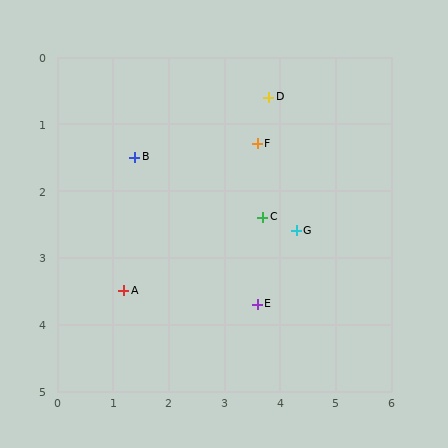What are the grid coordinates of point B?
Point B is at approximately (1.4, 1.5).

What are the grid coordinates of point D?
Point D is at approximately (3.8, 0.6).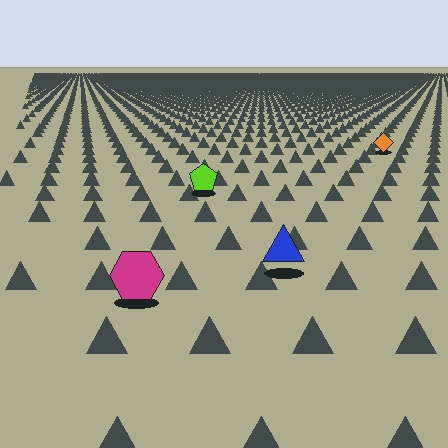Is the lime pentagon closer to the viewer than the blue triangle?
No. The blue triangle is closer — you can tell from the texture gradient: the ground texture is coarser near it.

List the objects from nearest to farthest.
From nearest to farthest: the magenta hexagon, the blue triangle, the lime pentagon, the orange diamond.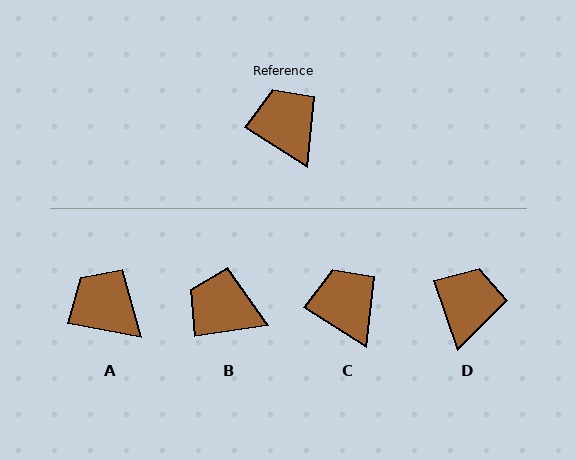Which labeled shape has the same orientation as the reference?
C.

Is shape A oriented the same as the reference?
No, it is off by about 21 degrees.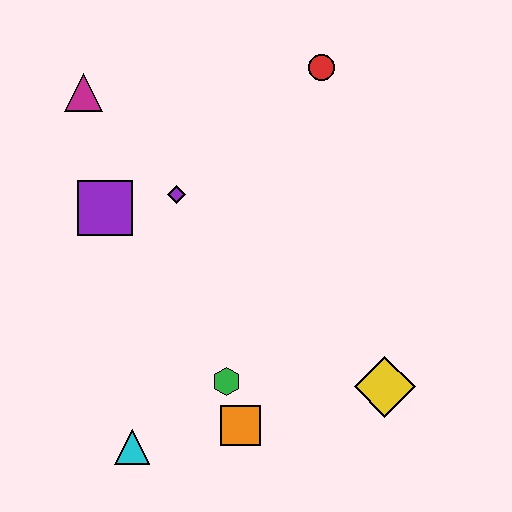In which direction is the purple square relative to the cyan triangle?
The purple square is above the cyan triangle.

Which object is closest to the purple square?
The purple diamond is closest to the purple square.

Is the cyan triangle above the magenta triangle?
No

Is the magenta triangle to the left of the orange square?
Yes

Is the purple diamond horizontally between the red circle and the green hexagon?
No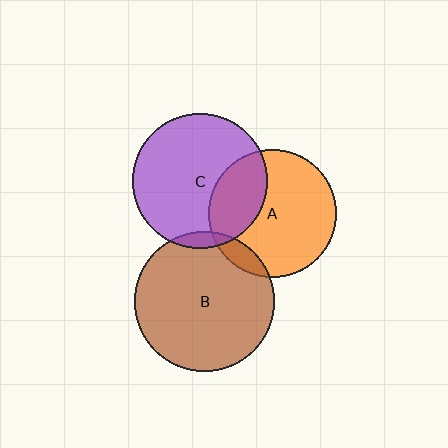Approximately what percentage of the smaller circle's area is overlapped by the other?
Approximately 30%.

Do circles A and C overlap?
Yes.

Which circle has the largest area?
Circle B (brown).